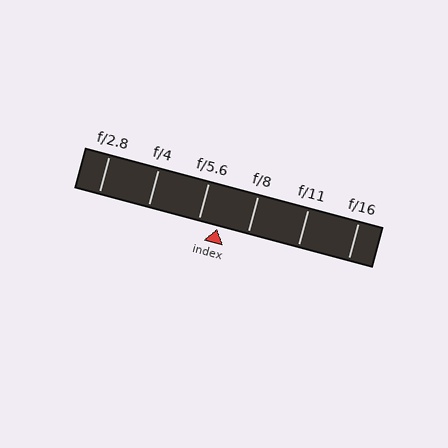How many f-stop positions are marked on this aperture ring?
There are 6 f-stop positions marked.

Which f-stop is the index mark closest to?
The index mark is closest to f/5.6.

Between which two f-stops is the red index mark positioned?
The index mark is between f/5.6 and f/8.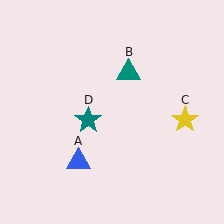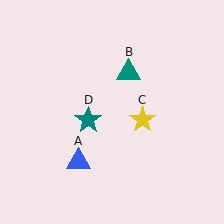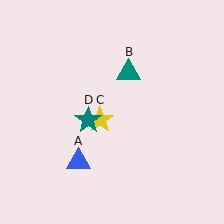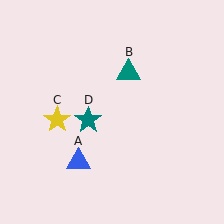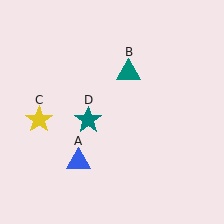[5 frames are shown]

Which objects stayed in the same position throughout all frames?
Blue triangle (object A) and teal triangle (object B) and teal star (object D) remained stationary.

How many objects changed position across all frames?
1 object changed position: yellow star (object C).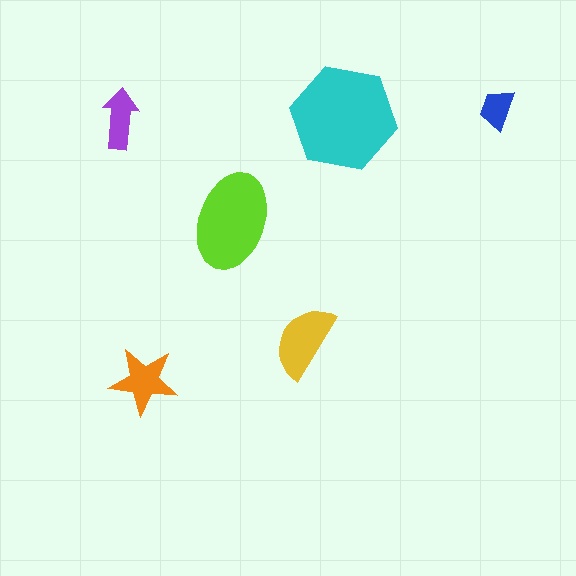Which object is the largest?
The cyan hexagon.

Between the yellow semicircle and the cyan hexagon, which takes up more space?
The cyan hexagon.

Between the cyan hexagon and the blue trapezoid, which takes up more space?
The cyan hexagon.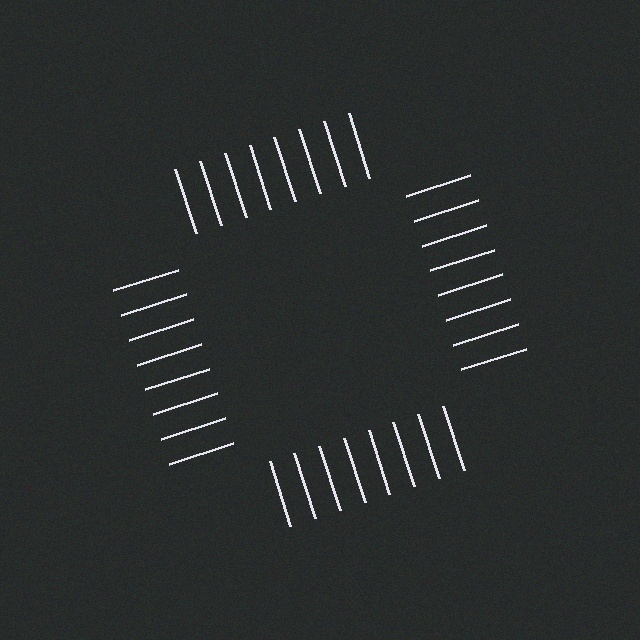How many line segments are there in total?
32 — 8 along each of the 4 edges.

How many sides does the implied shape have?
4 sides — the line-ends trace a square.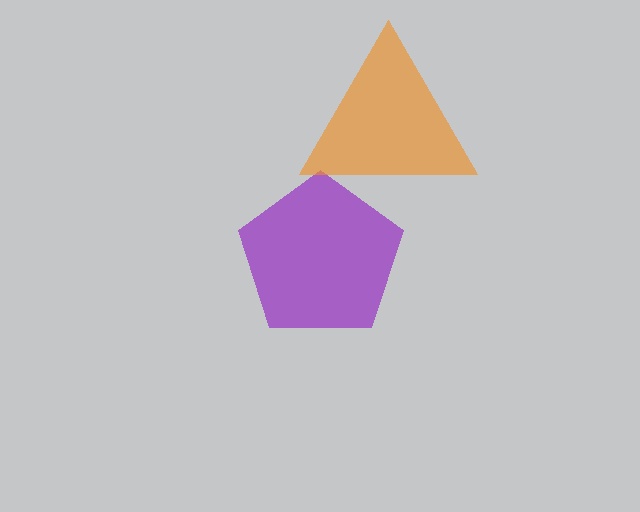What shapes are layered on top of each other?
The layered shapes are: a purple pentagon, an orange triangle.